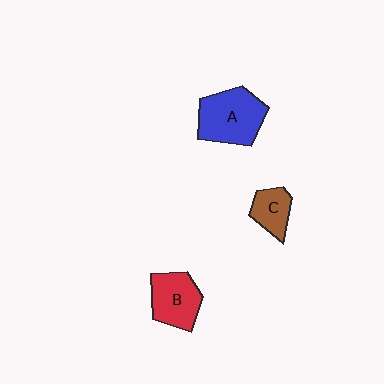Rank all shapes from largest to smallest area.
From largest to smallest: A (blue), B (red), C (brown).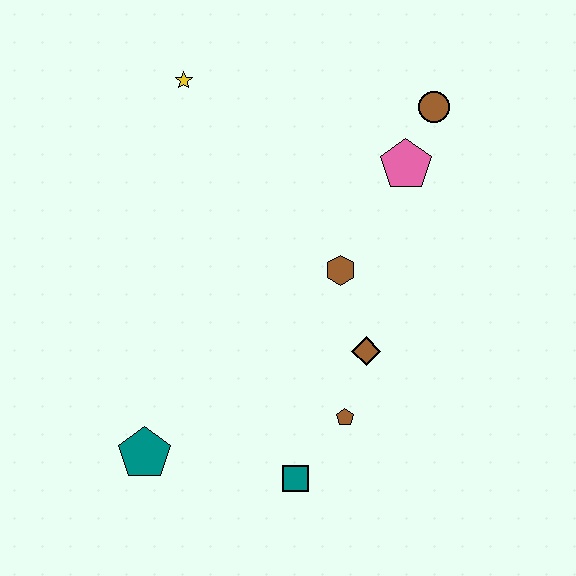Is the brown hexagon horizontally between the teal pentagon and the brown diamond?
Yes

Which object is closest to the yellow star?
The pink pentagon is closest to the yellow star.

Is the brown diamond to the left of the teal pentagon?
No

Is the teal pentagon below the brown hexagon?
Yes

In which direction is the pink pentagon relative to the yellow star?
The pink pentagon is to the right of the yellow star.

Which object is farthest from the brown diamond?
The yellow star is farthest from the brown diamond.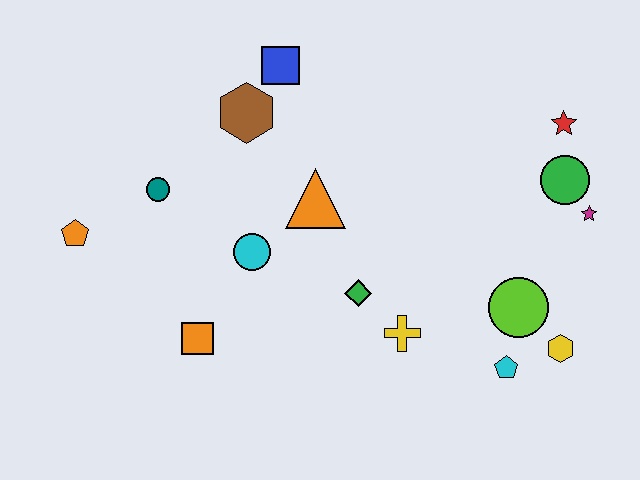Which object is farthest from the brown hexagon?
The yellow hexagon is farthest from the brown hexagon.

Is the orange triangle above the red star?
No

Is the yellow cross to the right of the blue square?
Yes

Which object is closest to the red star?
The green circle is closest to the red star.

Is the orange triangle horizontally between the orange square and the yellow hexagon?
Yes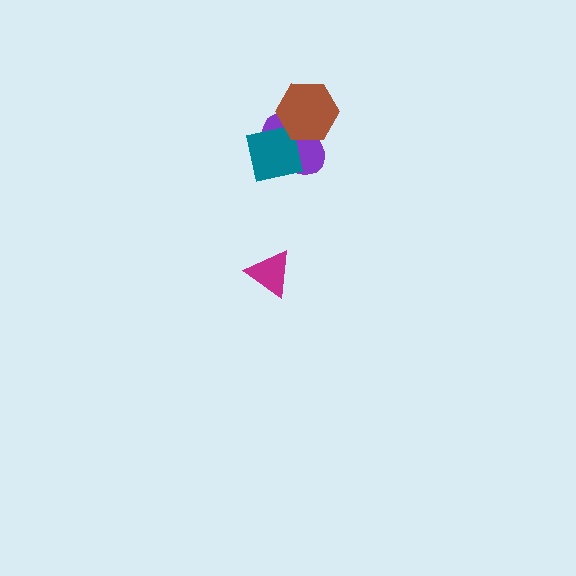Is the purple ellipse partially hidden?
Yes, it is partially covered by another shape.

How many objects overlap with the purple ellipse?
2 objects overlap with the purple ellipse.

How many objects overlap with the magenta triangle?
0 objects overlap with the magenta triangle.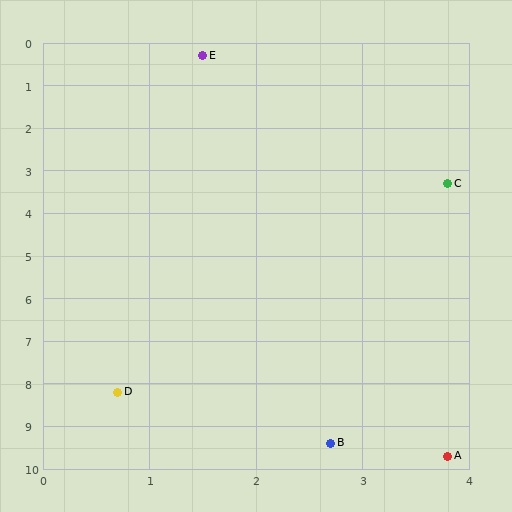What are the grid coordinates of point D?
Point D is at approximately (0.7, 8.2).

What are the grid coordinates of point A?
Point A is at approximately (3.8, 9.7).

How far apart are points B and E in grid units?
Points B and E are about 9.2 grid units apart.